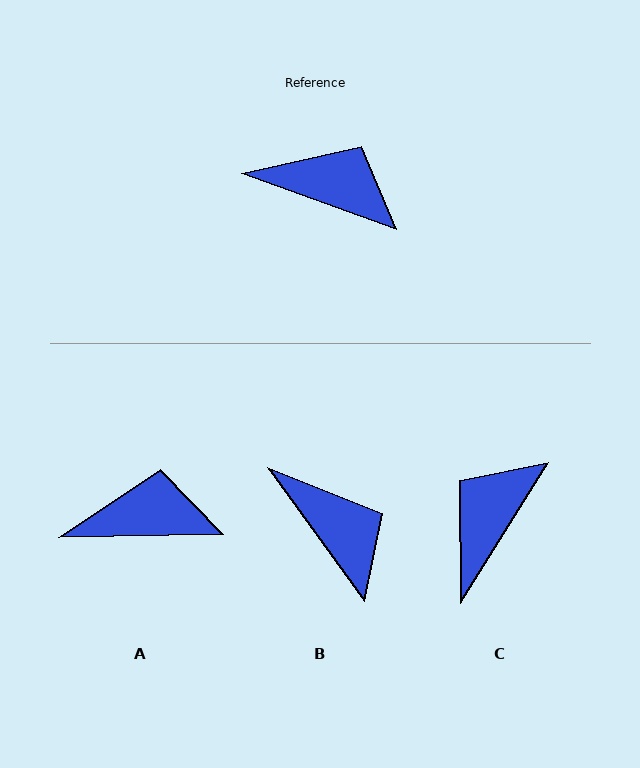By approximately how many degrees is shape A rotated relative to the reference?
Approximately 21 degrees counter-clockwise.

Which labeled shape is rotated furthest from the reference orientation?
C, about 78 degrees away.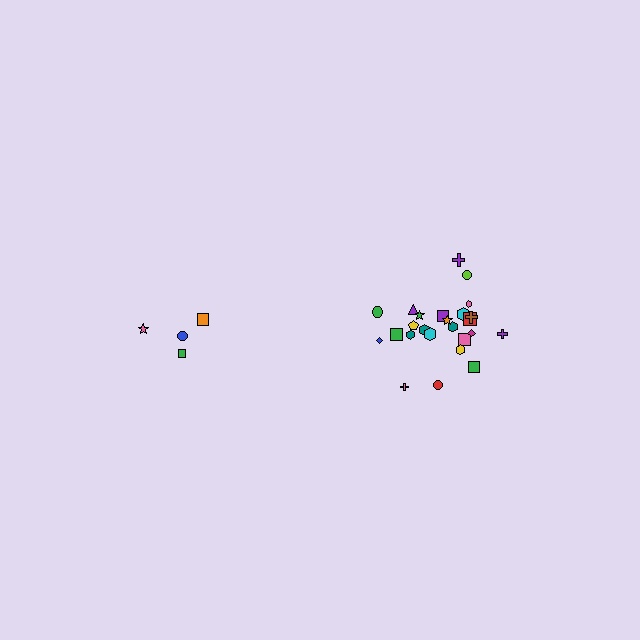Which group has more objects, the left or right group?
The right group.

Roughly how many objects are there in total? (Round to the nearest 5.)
Roughly 30 objects in total.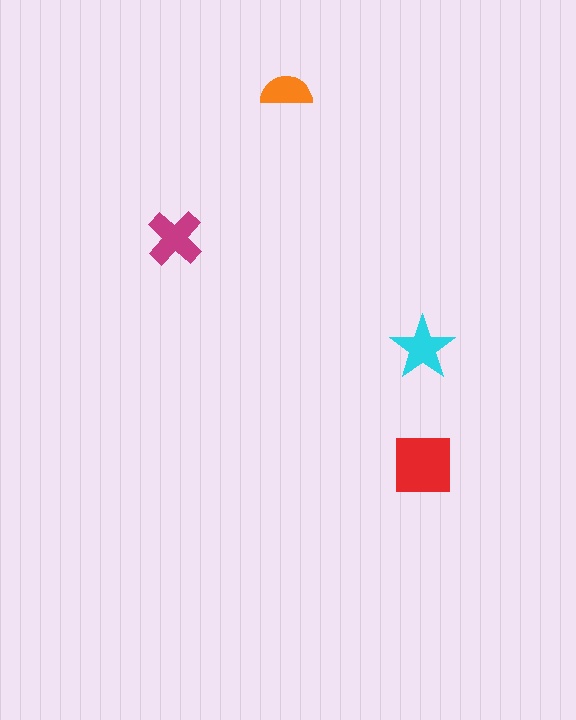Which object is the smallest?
The orange semicircle.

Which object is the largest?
The red square.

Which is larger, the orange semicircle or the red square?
The red square.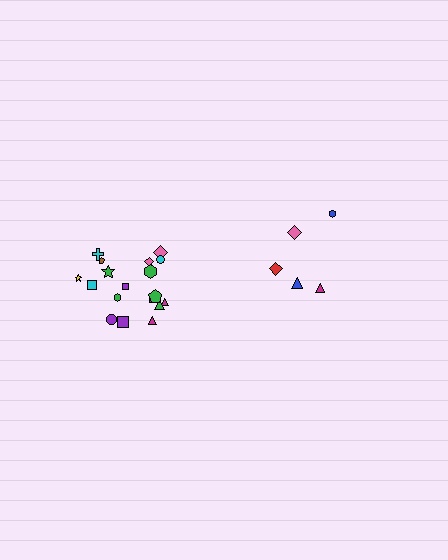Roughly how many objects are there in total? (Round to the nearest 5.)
Roughly 25 objects in total.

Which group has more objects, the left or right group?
The left group.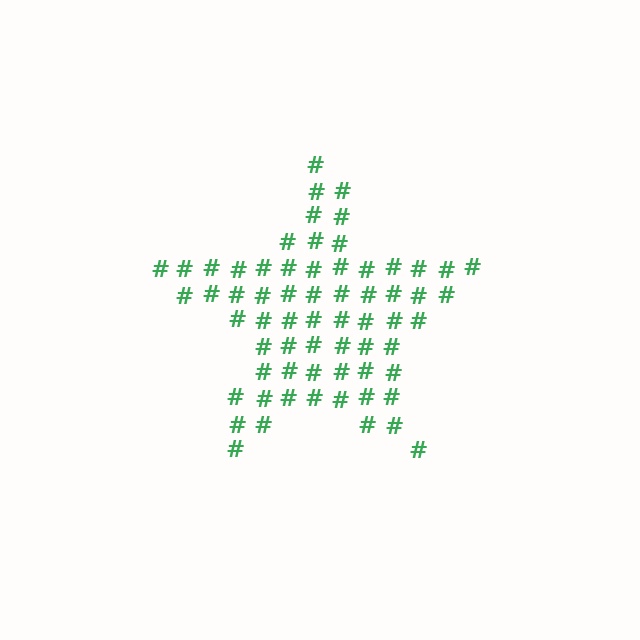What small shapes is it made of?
It is made of small hash symbols.